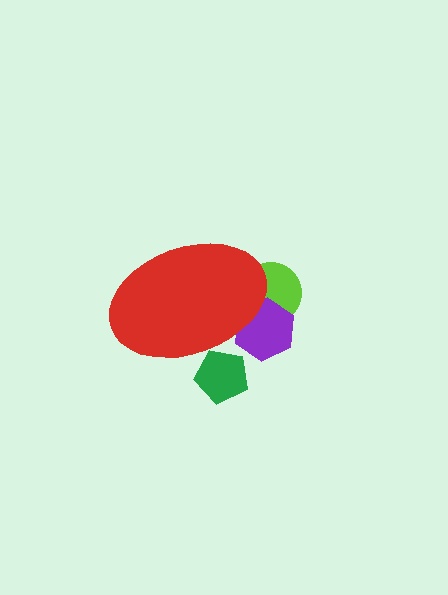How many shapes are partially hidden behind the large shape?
3 shapes are partially hidden.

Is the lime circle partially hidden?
Yes, the lime circle is partially hidden behind the red ellipse.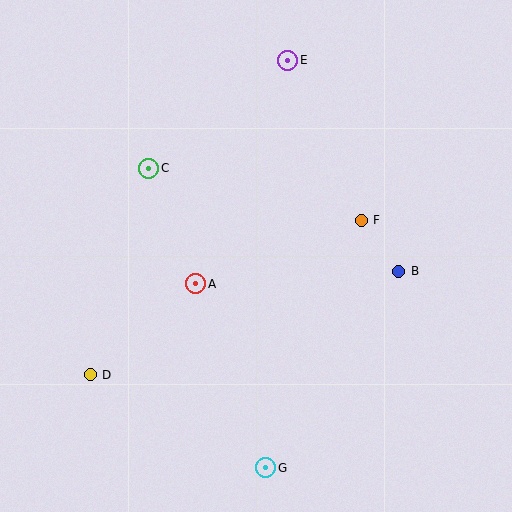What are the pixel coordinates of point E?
Point E is at (288, 60).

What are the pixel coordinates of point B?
Point B is at (399, 271).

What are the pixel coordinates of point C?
Point C is at (149, 168).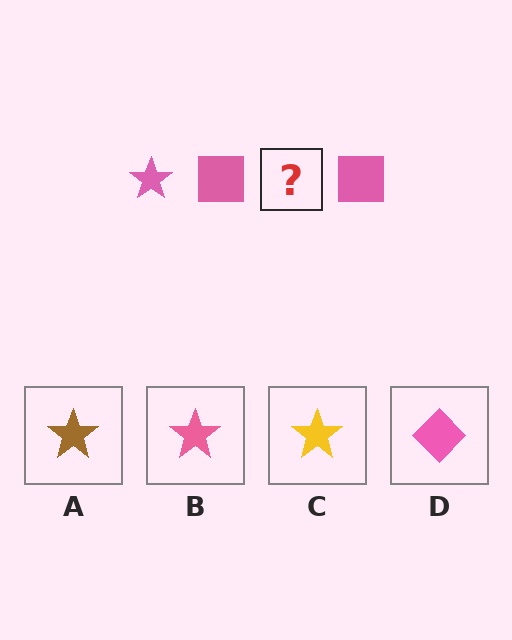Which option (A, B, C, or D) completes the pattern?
B.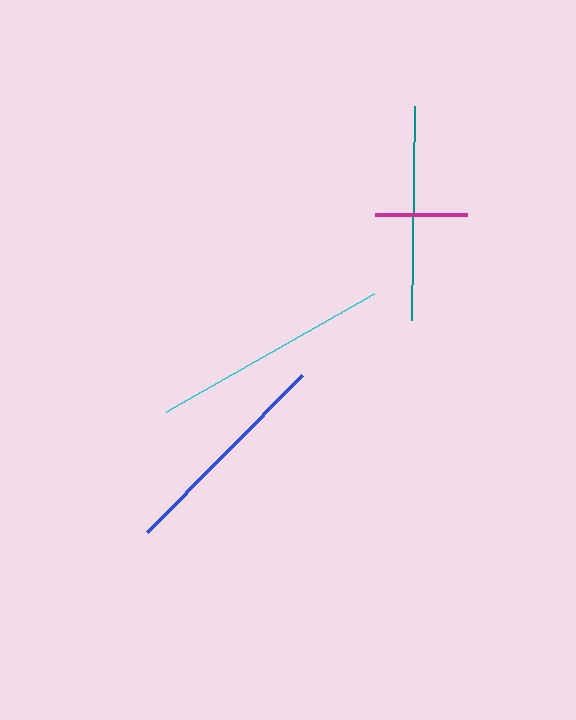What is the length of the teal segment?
The teal segment is approximately 214 pixels long.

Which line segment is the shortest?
The magenta line is the shortest at approximately 92 pixels.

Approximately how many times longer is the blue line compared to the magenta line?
The blue line is approximately 2.4 times the length of the magenta line.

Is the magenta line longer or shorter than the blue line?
The blue line is longer than the magenta line.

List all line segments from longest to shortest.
From longest to shortest: cyan, blue, teal, magenta.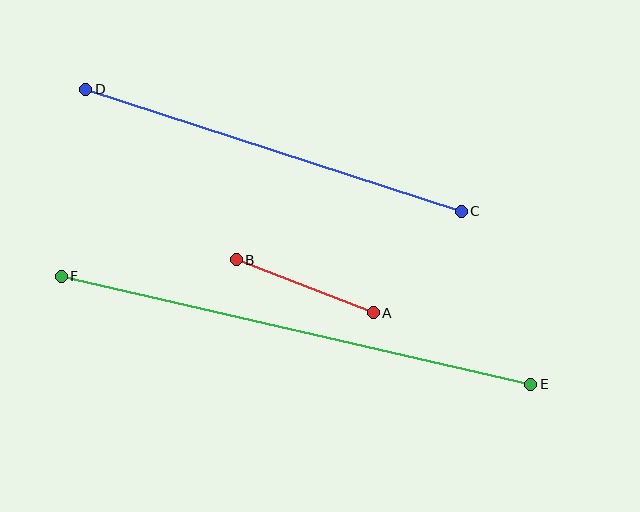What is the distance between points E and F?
The distance is approximately 482 pixels.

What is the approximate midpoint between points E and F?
The midpoint is at approximately (296, 330) pixels.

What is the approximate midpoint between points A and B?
The midpoint is at approximately (305, 286) pixels.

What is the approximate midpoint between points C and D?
The midpoint is at approximately (273, 150) pixels.